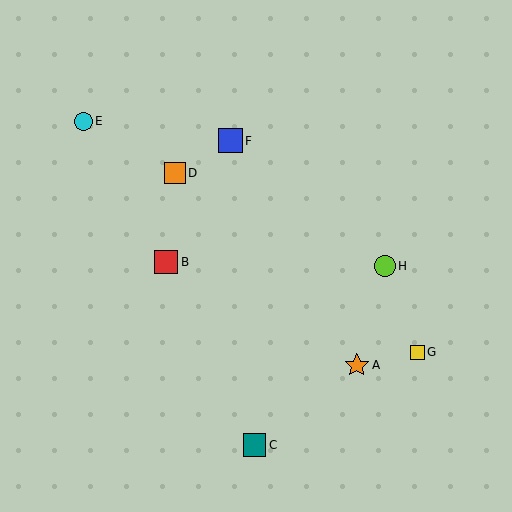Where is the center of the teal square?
The center of the teal square is at (254, 445).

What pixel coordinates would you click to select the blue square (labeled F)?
Click at (231, 141) to select the blue square F.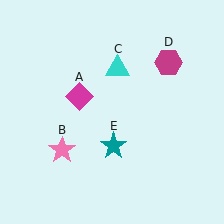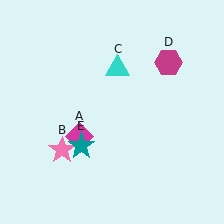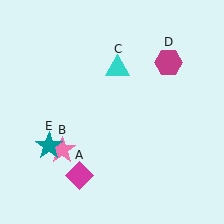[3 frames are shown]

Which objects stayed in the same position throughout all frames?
Pink star (object B) and cyan triangle (object C) and magenta hexagon (object D) remained stationary.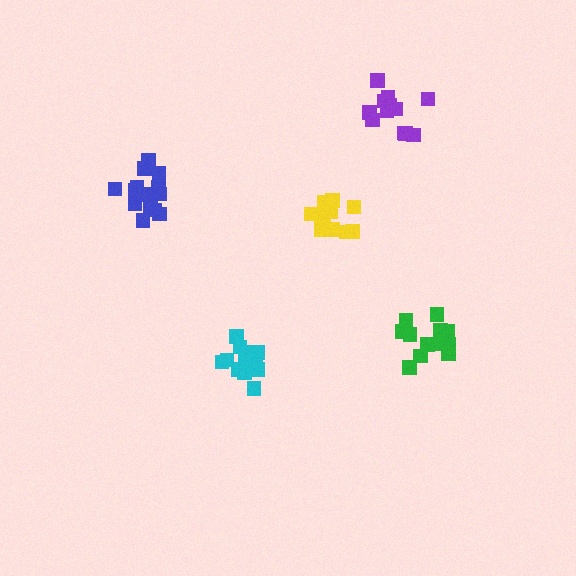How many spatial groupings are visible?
There are 5 spatial groupings.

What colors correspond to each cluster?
The clusters are colored: blue, purple, cyan, green, yellow.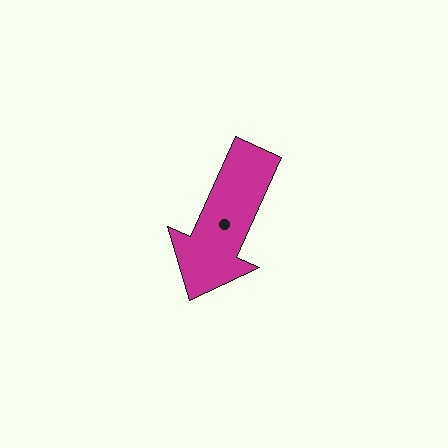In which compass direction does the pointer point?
Southwest.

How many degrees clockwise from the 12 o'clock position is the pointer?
Approximately 204 degrees.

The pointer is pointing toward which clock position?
Roughly 7 o'clock.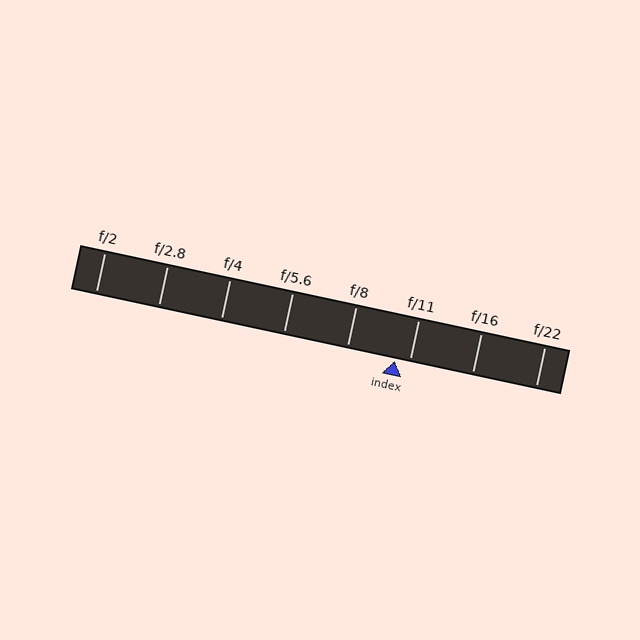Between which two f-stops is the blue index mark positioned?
The index mark is between f/8 and f/11.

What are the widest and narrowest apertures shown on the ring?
The widest aperture shown is f/2 and the narrowest is f/22.